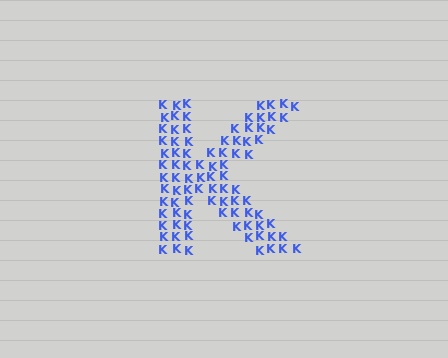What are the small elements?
The small elements are letter K's.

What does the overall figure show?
The overall figure shows the letter K.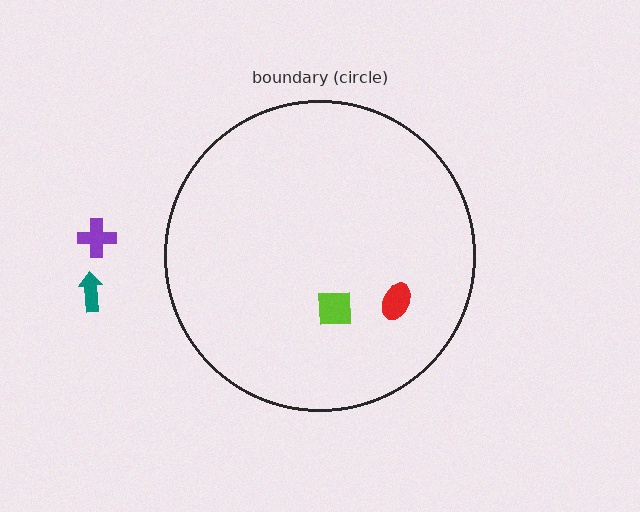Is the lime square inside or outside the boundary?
Inside.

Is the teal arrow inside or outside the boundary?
Outside.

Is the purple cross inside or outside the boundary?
Outside.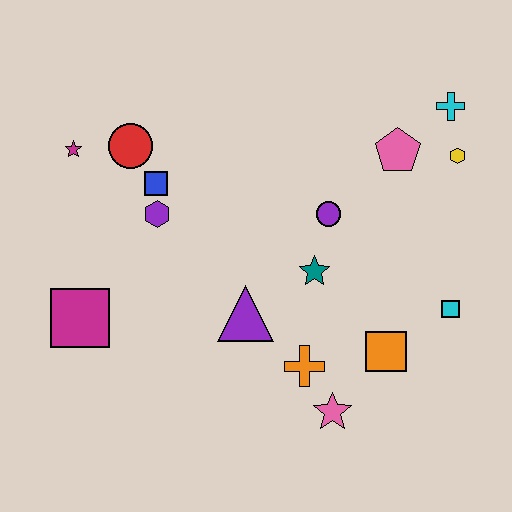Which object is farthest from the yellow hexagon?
The magenta square is farthest from the yellow hexagon.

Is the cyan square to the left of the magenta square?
No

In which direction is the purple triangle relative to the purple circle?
The purple triangle is below the purple circle.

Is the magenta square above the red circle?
No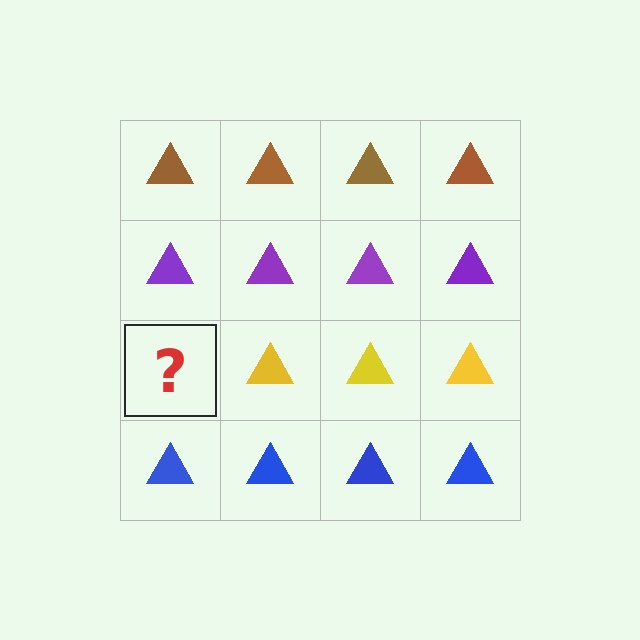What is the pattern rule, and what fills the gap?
The rule is that each row has a consistent color. The gap should be filled with a yellow triangle.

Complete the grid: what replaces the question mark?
The question mark should be replaced with a yellow triangle.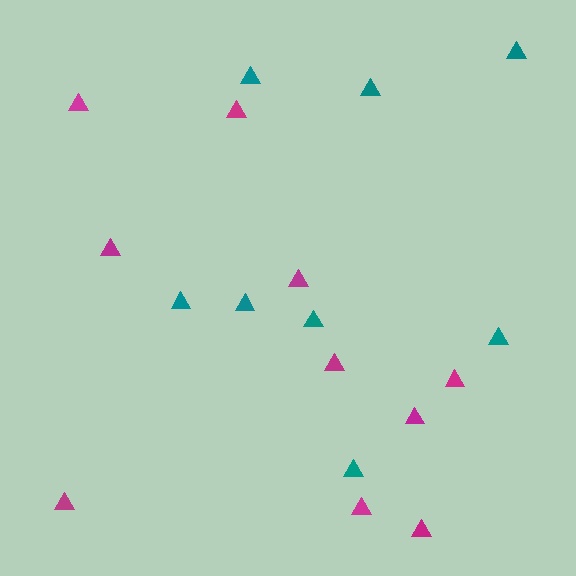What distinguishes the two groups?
There are 2 groups: one group of magenta triangles (10) and one group of teal triangles (8).